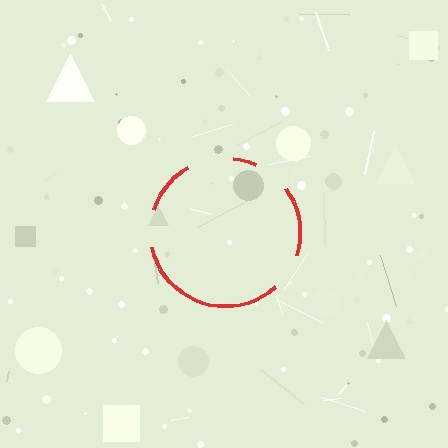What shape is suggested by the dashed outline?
The dashed outline suggests a circle.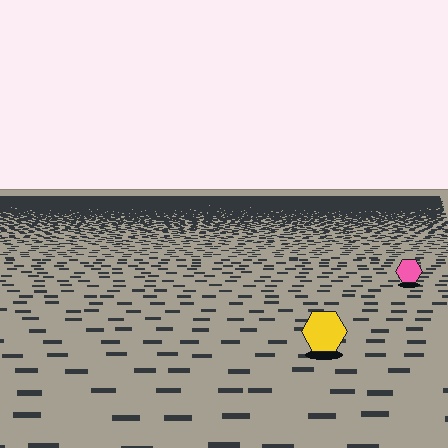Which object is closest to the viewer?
The yellow hexagon is closest. The texture marks near it are larger and more spread out.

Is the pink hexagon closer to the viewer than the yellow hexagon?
No. The yellow hexagon is closer — you can tell from the texture gradient: the ground texture is coarser near it.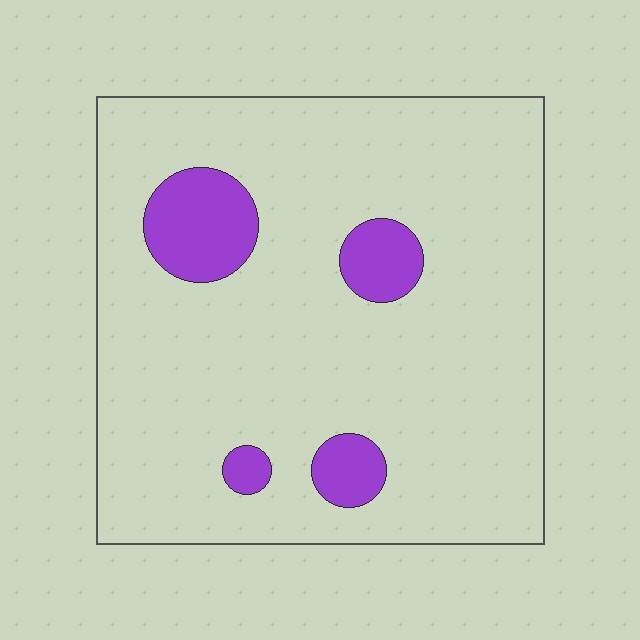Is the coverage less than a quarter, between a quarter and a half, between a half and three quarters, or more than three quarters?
Less than a quarter.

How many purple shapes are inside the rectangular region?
4.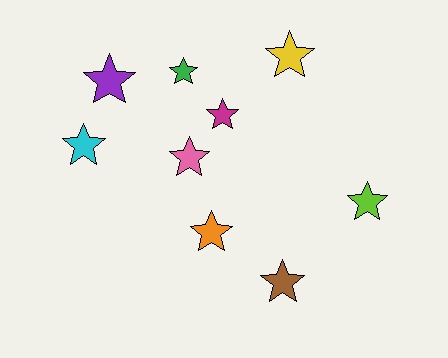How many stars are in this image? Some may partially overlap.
There are 9 stars.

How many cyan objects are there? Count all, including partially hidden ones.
There is 1 cyan object.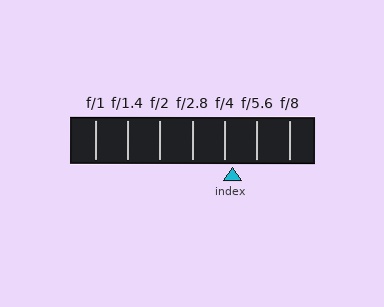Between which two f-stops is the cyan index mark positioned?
The index mark is between f/4 and f/5.6.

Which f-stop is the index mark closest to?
The index mark is closest to f/4.